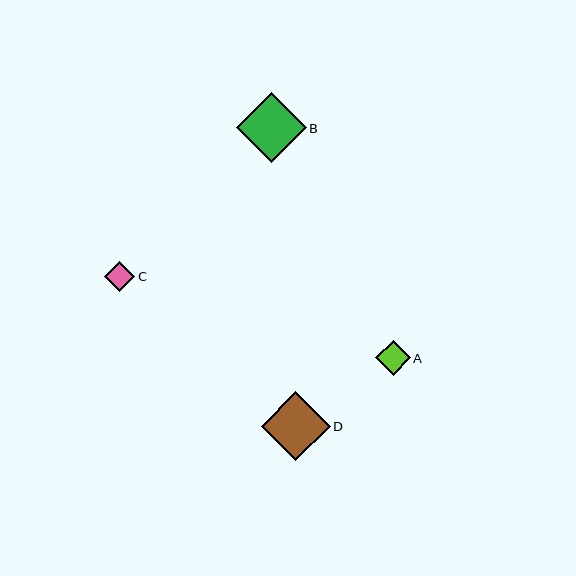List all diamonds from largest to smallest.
From largest to smallest: B, D, A, C.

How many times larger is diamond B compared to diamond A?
Diamond B is approximately 2.0 times the size of diamond A.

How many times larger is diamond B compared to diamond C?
Diamond B is approximately 2.3 times the size of diamond C.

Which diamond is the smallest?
Diamond C is the smallest with a size of approximately 30 pixels.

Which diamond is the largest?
Diamond B is the largest with a size of approximately 70 pixels.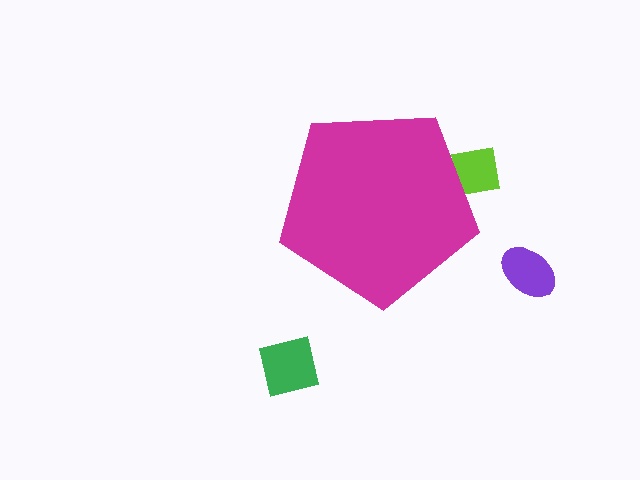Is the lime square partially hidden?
Yes, the lime square is partially hidden behind the magenta pentagon.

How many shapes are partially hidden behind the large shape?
1 shape is partially hidden.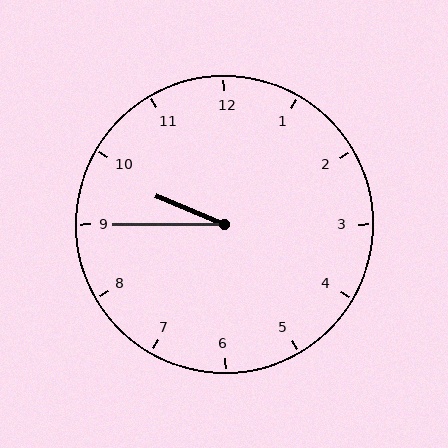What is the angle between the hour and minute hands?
Approximately 22 degrees.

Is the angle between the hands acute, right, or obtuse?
It is acute.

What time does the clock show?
9:45.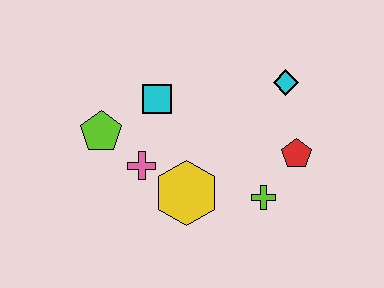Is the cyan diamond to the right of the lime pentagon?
Yes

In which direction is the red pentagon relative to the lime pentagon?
The red pentagon is to the right of the lime pentagon.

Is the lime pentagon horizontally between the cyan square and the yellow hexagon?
No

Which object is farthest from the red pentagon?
The lime pentagon is farthest from the red pentagon.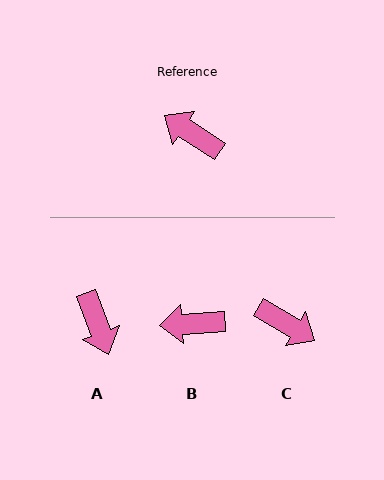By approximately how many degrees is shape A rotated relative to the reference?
Approximately 144 degrees counter-clockwise.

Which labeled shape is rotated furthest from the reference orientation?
C, about 178 degrees away.